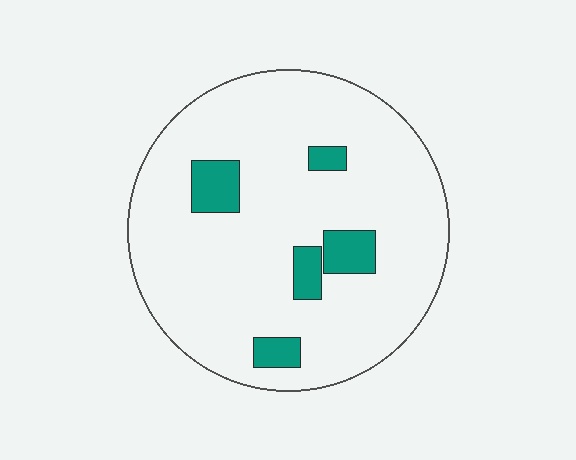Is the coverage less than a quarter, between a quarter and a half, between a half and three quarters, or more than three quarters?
Less than a quarter.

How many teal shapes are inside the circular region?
5.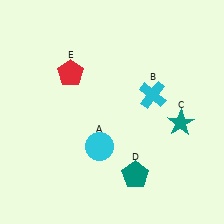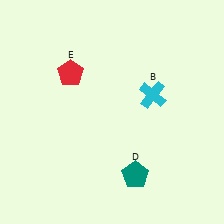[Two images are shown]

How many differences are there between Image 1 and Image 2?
There are 2 differences between the two images.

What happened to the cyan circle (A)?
The cyan circle (A) was removed in Image 2. It was in the bottom-left area of Image 1.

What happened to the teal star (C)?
The teal star (C) was removed in Image 2. It was in the bottom-right area of Image 1.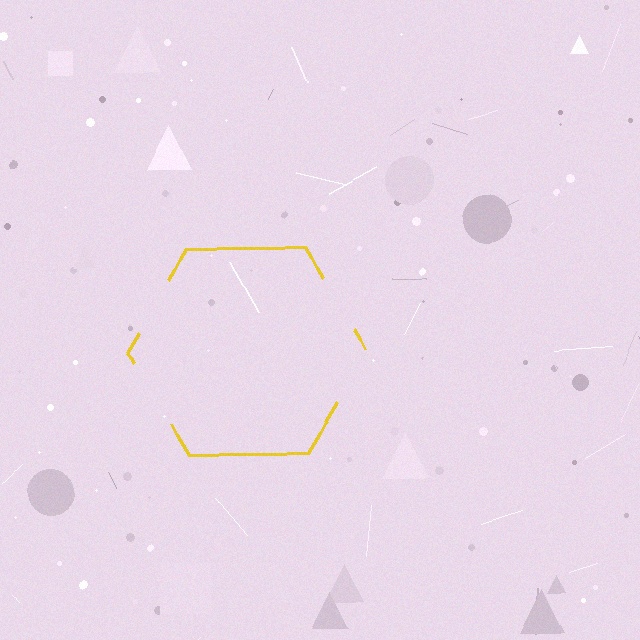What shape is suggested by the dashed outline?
The dashed outline suggests a hexagon.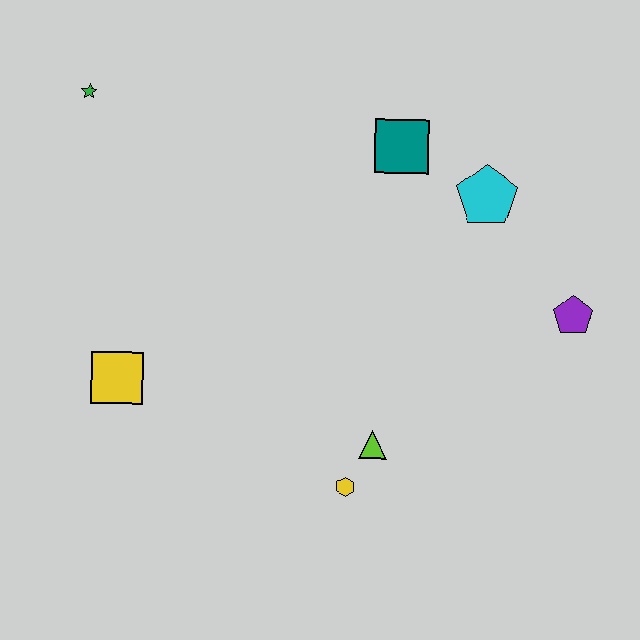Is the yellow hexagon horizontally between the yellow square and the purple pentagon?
Yes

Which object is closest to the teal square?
The cyan pentagon is closest to the teal square.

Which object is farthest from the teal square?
The yellow square is farthest from the teal square.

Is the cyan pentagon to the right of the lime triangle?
Yes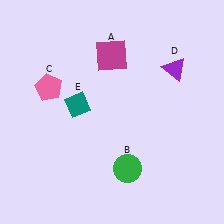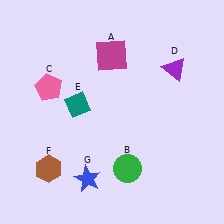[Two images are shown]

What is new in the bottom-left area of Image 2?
A blue star (G) was added in the bottom-left area of Image 2.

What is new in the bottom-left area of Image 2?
A brown hexagon (F) was added in the bottom-left area of Image 2.